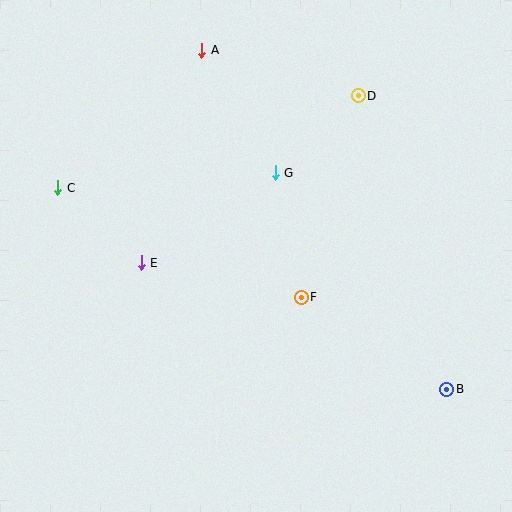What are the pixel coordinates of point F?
Point F is at (301, 297).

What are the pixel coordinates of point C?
Point C is at (58, 188).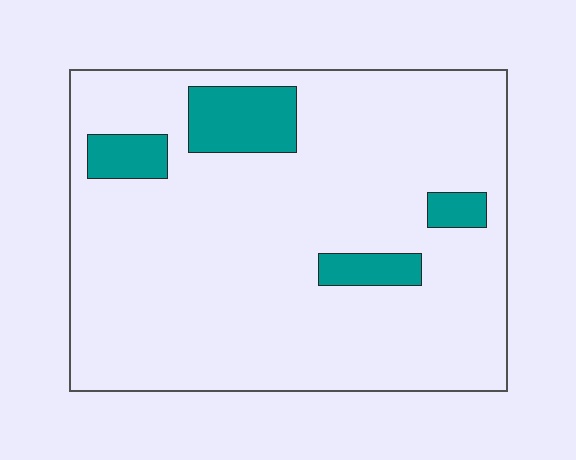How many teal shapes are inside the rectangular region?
4.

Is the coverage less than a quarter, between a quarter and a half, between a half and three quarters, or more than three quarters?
Less than a quarter.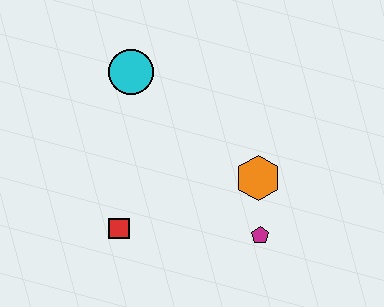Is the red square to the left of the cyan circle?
Yes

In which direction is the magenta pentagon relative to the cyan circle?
The magenta pentagon is below the cyan circle.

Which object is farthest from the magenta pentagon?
The cyan circle is farthest from the magenta pentagon.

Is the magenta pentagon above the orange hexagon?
No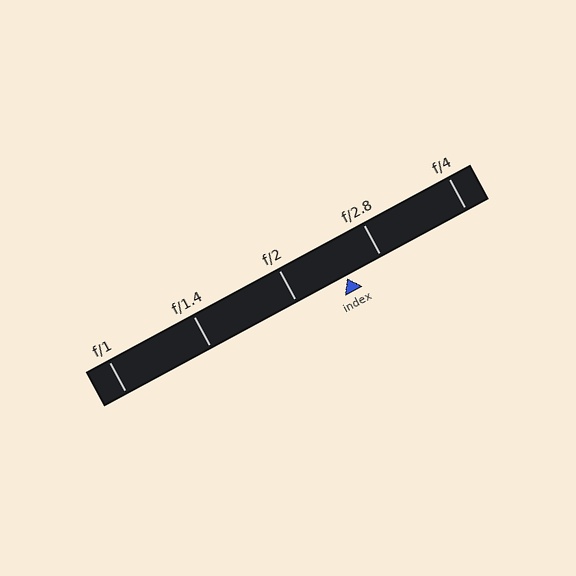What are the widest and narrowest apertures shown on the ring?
The widest aperture shown is f/1 and the narrowest is f/4.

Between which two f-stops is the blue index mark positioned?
The index mark is between f/2 and f/2.8.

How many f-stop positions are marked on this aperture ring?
There are 5 f-stop positions marked.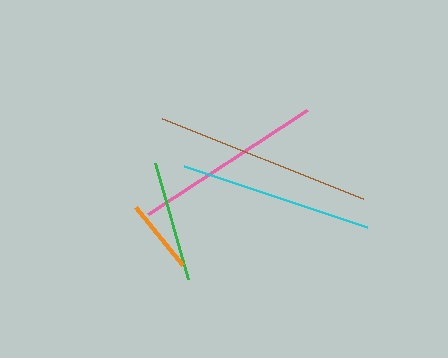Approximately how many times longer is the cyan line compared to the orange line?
The cyan line is approximately 2.6 times the length of the orange line.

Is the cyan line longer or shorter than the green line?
The cyan line is longer than the green line.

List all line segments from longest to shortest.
From longest to shortest: brown, cyan, pink, green, orange.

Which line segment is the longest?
The brown line is the longest at approximately 216 pixels.